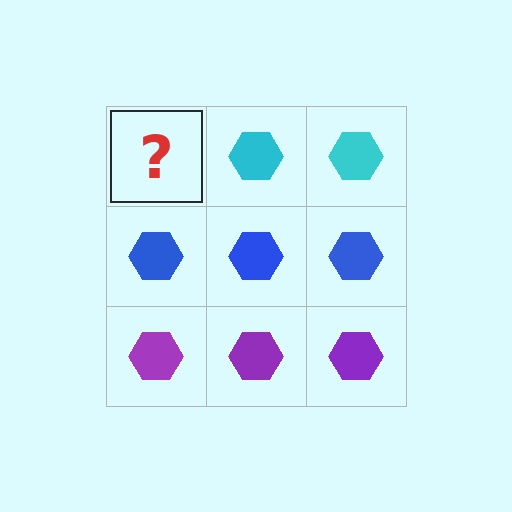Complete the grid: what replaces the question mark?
The question mark should be replaced with a cyan hexagon.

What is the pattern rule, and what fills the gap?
The rule is that each row has a consistent color. The gap should be filled with a cyan hexagon.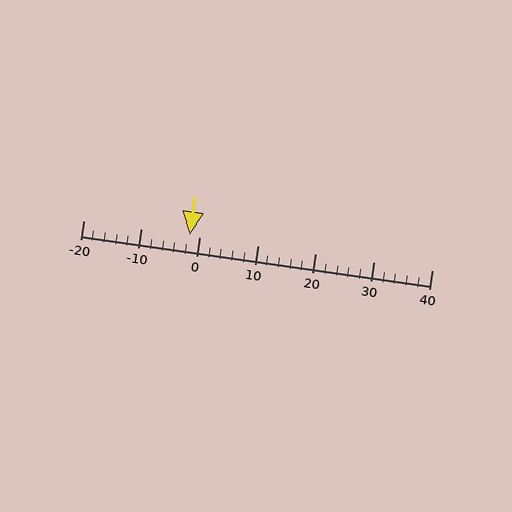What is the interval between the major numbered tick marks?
The major tick marks are spaced 10 units apart.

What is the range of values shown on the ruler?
The ruler shows values from -20 to 40.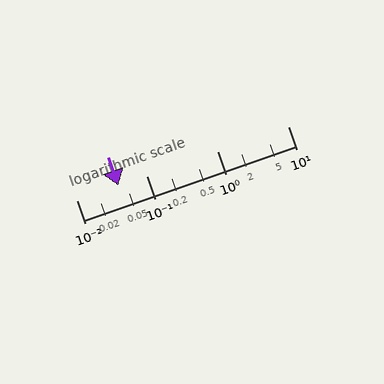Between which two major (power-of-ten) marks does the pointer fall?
The pointer is between 0.01 and 0.1.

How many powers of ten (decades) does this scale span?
The scale spans 3 decades, from 0.01 to 10.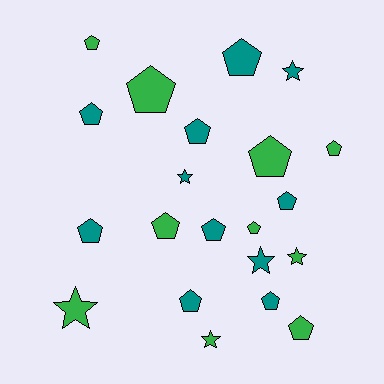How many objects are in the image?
There are 21 objects.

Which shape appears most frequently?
Pentagon, with 15 objects.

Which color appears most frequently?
Teal, with 11 objects.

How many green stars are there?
There are 3 green stars.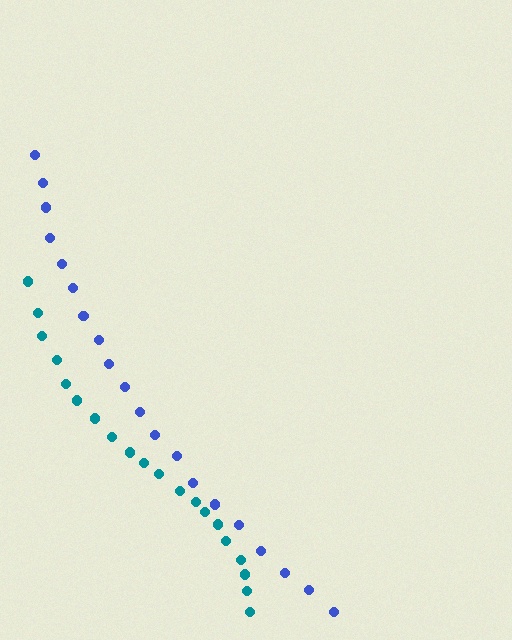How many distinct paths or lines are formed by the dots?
There are 2 distinct paths.